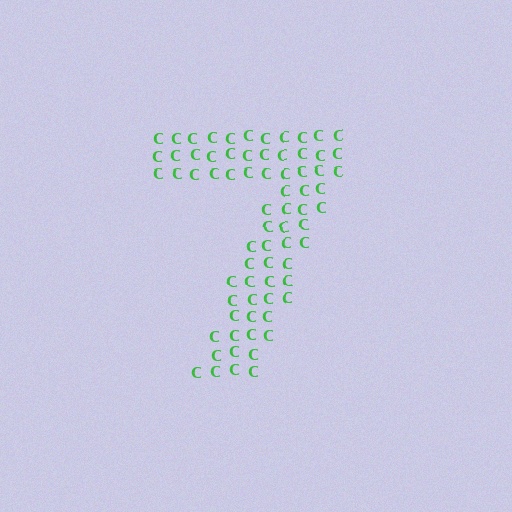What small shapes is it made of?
It is made of small letter C's.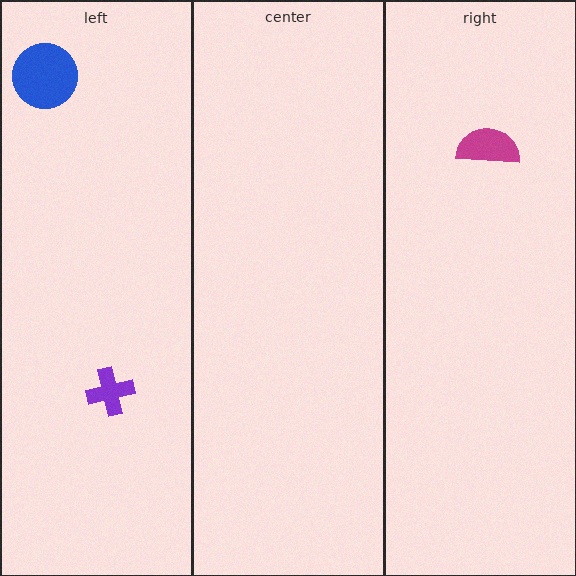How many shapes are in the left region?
2.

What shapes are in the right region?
The magenta semicircle.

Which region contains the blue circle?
The left region.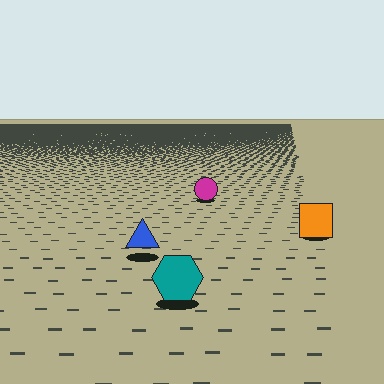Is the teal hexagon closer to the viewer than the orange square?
Yes. The teal hexagon is closer — you can tell from the texture gradient: the ground texture is coarser near it.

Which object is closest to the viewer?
The teal hexagon is closest. The texture marks near it are larger and more spread out.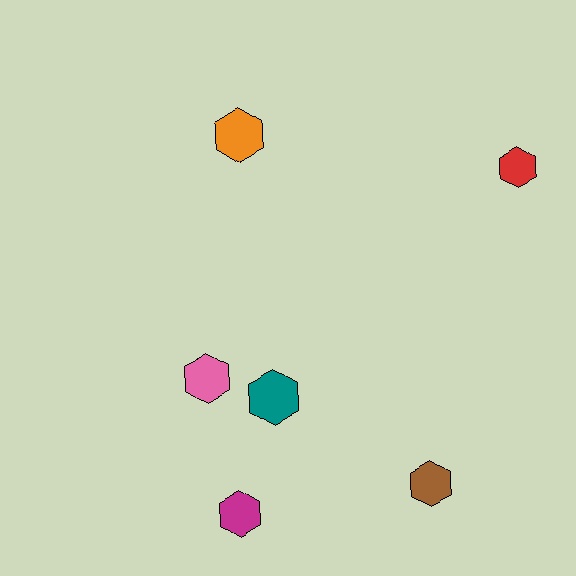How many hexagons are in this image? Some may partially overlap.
There are 6 hexagons.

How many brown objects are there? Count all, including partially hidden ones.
There is 1 brown object.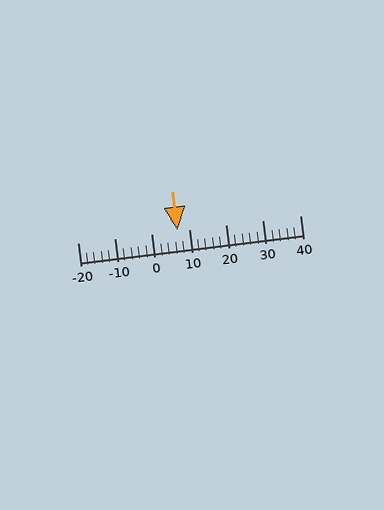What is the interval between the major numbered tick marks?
The major tick marks are spaced 10 units apart.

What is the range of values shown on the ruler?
The ruler shows values from -20 to 40.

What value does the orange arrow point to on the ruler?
The orange arrow points to approximately 7.